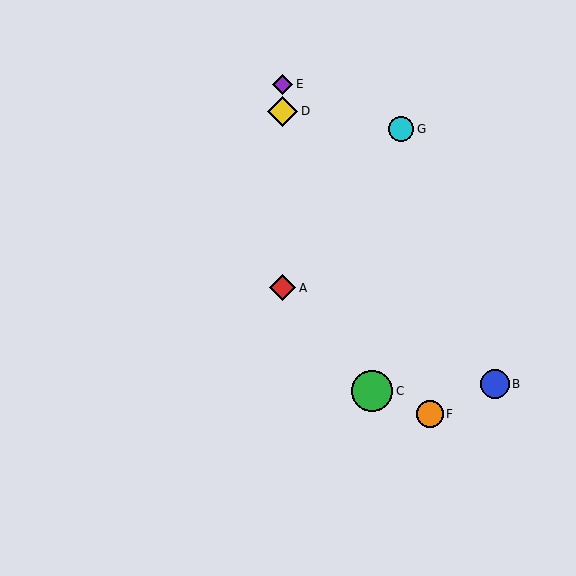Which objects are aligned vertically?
Objects A, D, E are aligned vertically.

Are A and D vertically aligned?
Yes, both are at x≈283.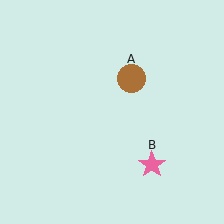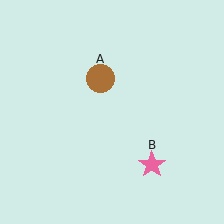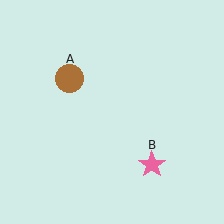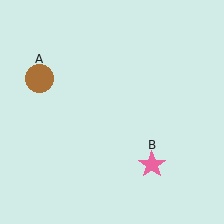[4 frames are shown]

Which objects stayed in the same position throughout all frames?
Pink star (object B) remained stationary.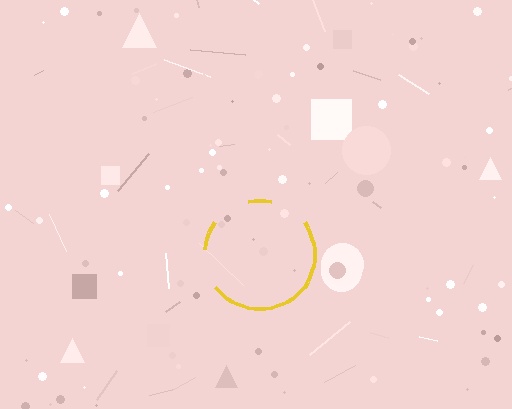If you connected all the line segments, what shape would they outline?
They would outline a circle.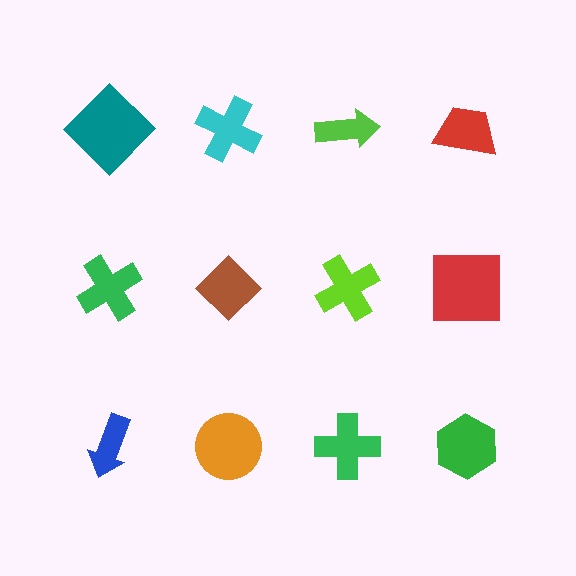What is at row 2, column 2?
A brown diamond.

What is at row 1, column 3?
A lime arrow.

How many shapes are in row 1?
4 shapes.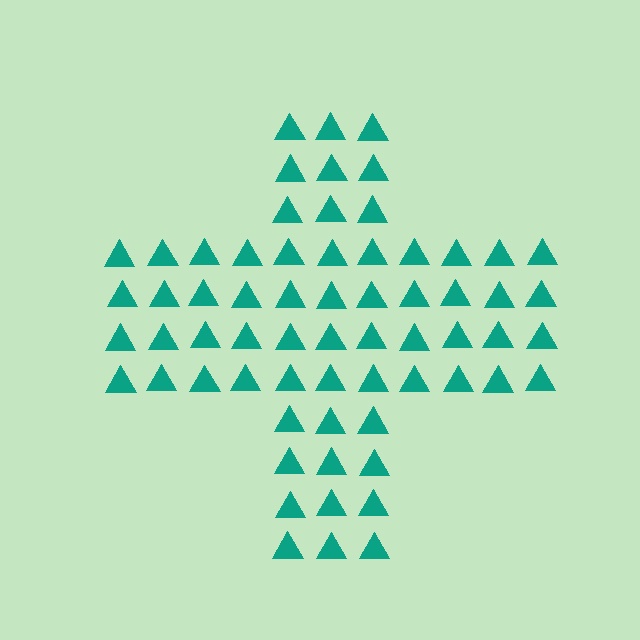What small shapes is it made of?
It is made of small triangles.